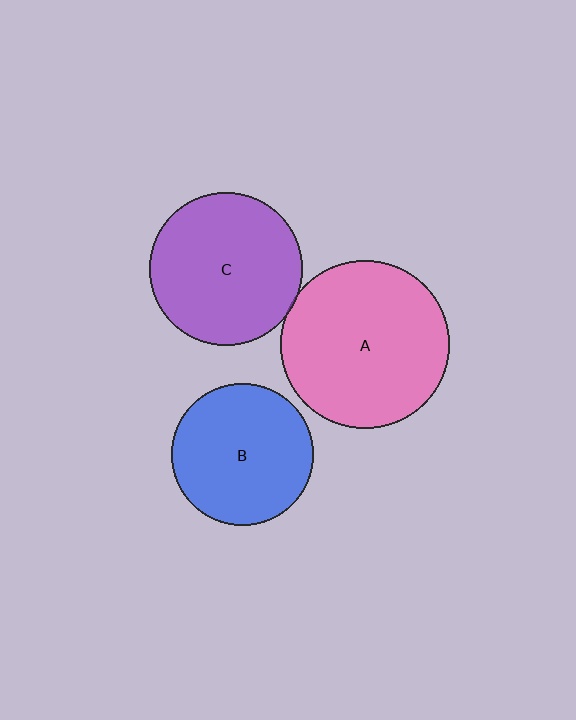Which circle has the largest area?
Circle A (pink).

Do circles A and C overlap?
Yes.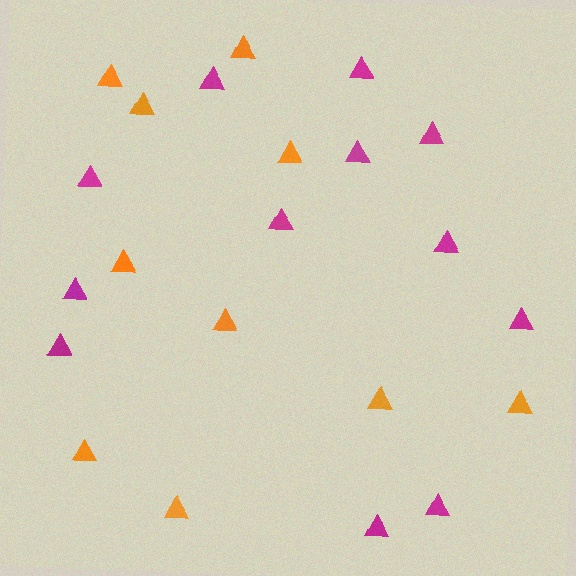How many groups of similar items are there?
There are 2 groups: one group of orange triangles (10) and one group of magenta triangles (12).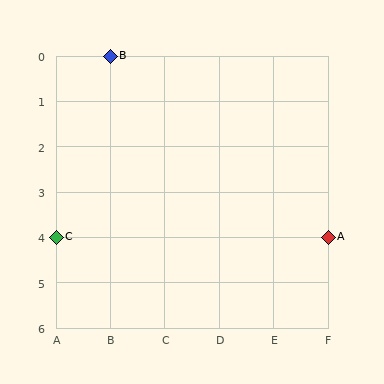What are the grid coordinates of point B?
Point B is at grid coordinates (B, 0).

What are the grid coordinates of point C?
Point C is at grid coordinates (A, 4).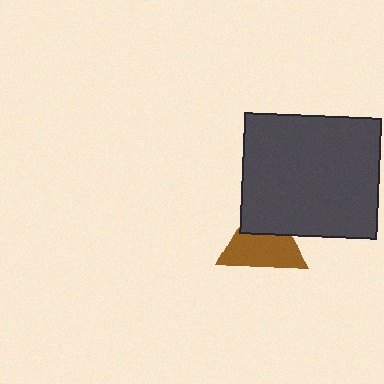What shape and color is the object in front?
The object in front is a dark gray rectangle.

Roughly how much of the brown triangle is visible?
About half of it is visible (roughly 63%).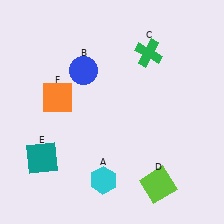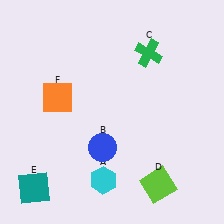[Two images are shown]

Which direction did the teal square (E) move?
The teal square (E) moved down.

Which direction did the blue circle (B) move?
The blue circle (B) moved down.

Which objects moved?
The objects that moved are: the blue circle (B), the teal square (E).